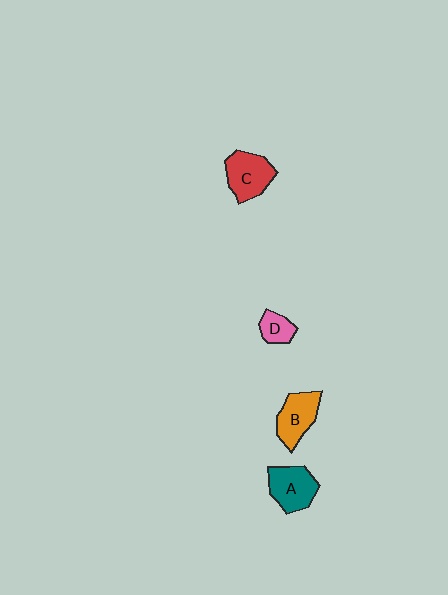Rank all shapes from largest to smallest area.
From largest to smallest: C (red), A (teal), B (orange), D (pink).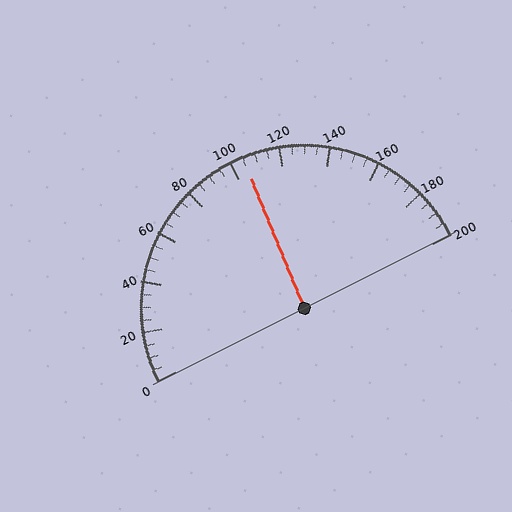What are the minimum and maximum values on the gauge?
The gauge ranges from 0 to 200.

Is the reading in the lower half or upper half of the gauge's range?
The reading is in the upper half of the range (0 to 200).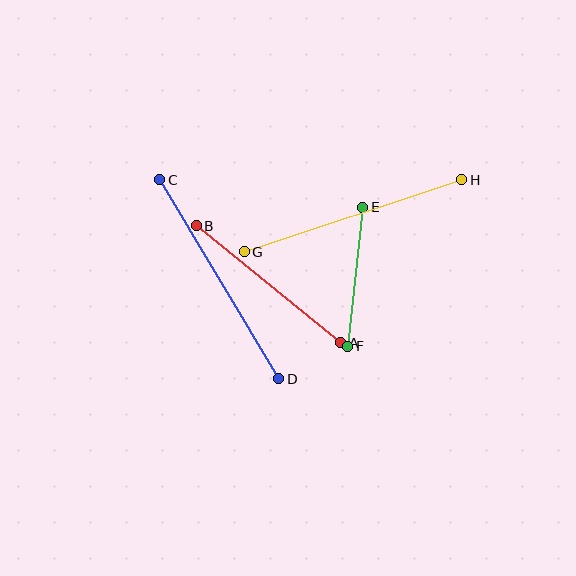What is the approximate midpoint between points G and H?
The midpoint is at approximately (353, 216) pixels.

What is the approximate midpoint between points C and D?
The midpoint is at approximately (219, 279) pixels.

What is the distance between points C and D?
The distance is approximately 232 pixels.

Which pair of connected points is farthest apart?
Points C and D are farthest apart.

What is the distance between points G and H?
The distance is approximately 229 pixels.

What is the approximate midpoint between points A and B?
The midpoint is at approximately (268, 284) pixels.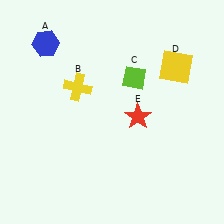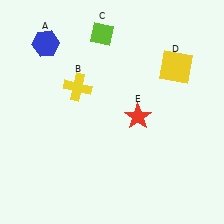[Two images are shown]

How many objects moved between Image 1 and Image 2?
1 object moved between the two images.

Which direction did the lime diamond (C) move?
The lime diamond (C) moved up.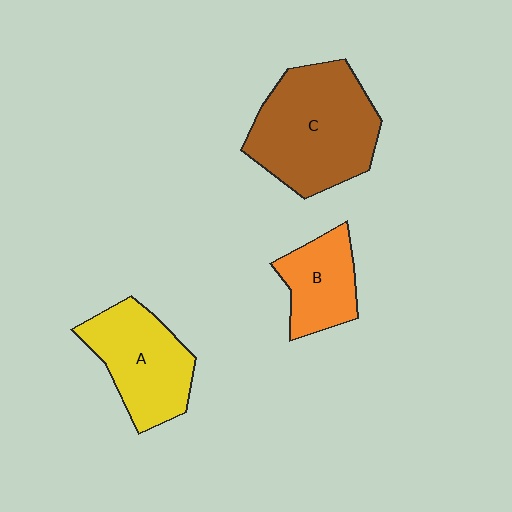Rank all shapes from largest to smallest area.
From largest to smallest: C (brown), A (yellow), B (orange).